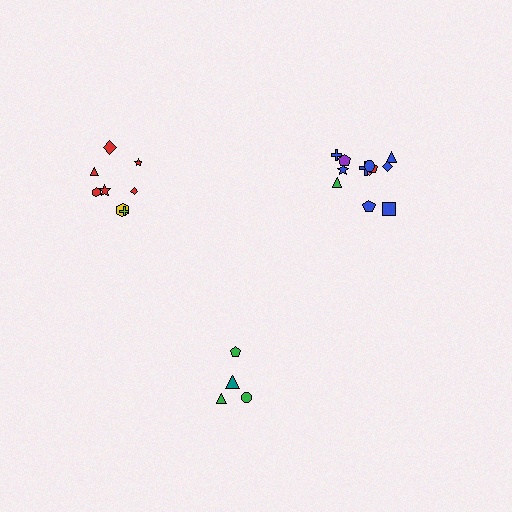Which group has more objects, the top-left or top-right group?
The top-right group.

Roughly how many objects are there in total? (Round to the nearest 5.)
Roughly 25 objects in total.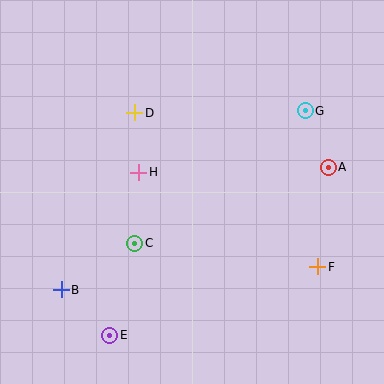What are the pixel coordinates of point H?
Point H is at (139, 172).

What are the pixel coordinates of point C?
Point C is at (135, 244).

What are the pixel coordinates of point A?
Point A is at (328, 167).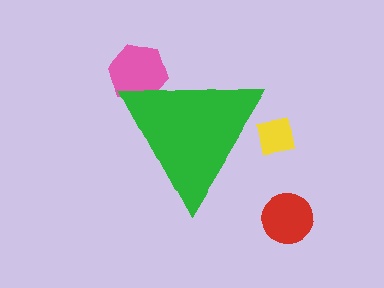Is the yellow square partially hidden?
Yes, the yellow square is partially hidden behind the green triangle.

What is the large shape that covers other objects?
A green triangle.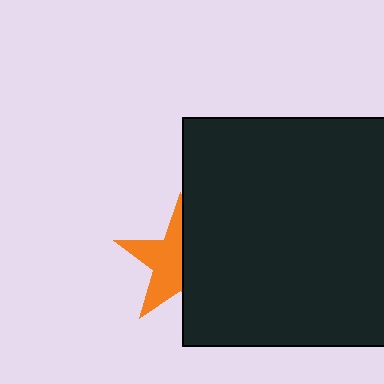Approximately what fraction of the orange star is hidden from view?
Roughly 49% of the orange star is hidden behind the black rectangle.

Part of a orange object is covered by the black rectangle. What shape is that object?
It is a star.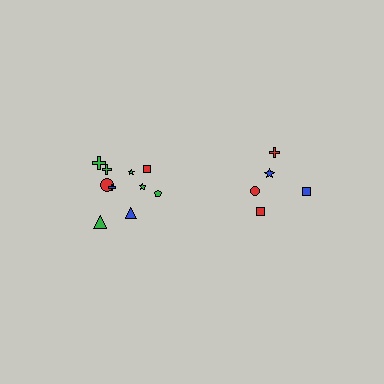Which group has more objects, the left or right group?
The left group.